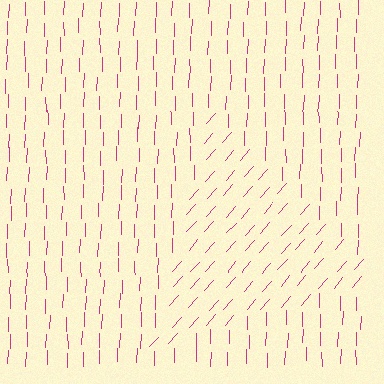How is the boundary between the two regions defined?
The boundary is defined purely by a change in line orientation (approximately 39 degrees difference). All lines are the same color and thickness.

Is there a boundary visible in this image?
Yes, there is a texture boundary formed by a change in line orientation.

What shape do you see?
I see a triangle.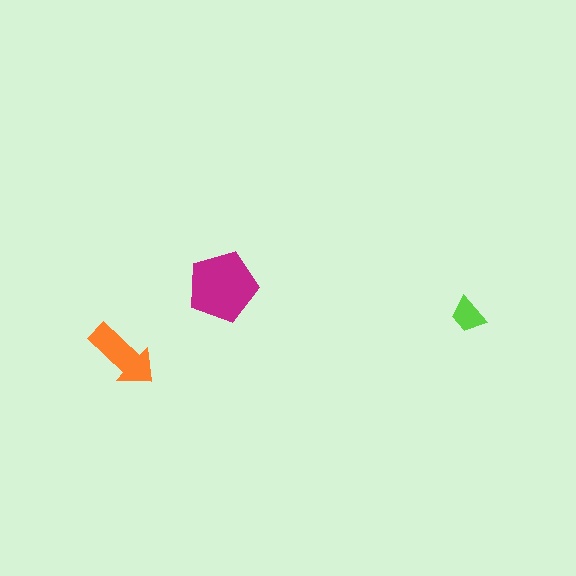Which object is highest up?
The magenta pentagon is topmost.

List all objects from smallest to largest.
The lime trapezoid, the orange arrow, the magenta pentagon.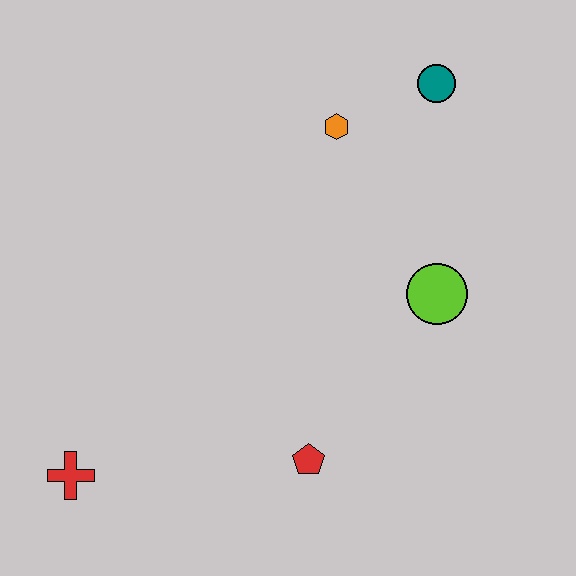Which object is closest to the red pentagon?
The lime circle is closest to the red pentagon.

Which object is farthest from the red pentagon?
The teal circle is farthest from the red pentagon.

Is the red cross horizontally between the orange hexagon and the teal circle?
No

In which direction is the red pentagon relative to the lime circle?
The red pentagon is below the lime circle.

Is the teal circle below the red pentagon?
No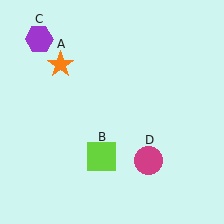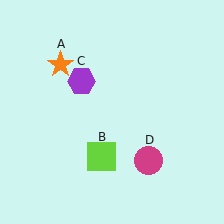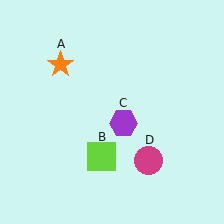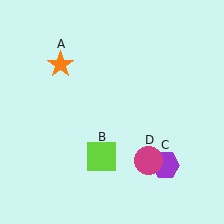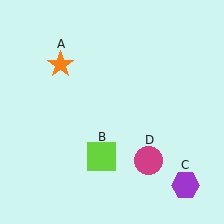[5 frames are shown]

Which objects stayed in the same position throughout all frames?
Orange star (object A) and lime square (object B) and magenta circle (object D) remained stationary.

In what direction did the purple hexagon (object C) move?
The purple hexagon (object C) moved down and to the right.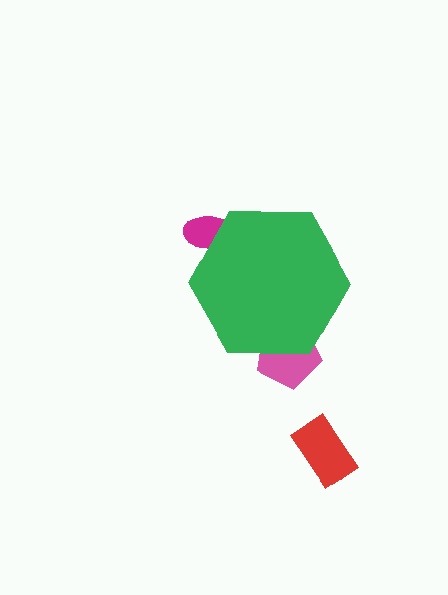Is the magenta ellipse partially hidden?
Yes, the magenta ellipse is partially hidden behind the green hexagon.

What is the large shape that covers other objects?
A green hexagon.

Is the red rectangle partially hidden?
No, the red rectangle is fully visible.